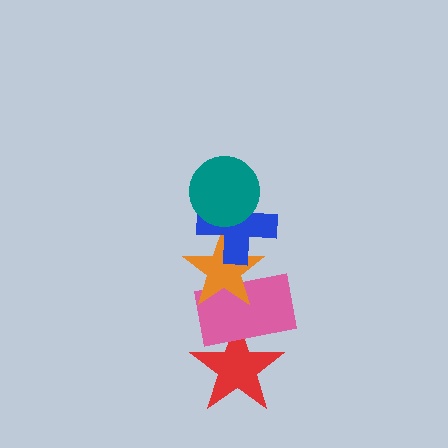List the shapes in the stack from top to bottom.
From top to bottom: the teal circle, the blue cross, the orange star, the pink rectangle, the red star.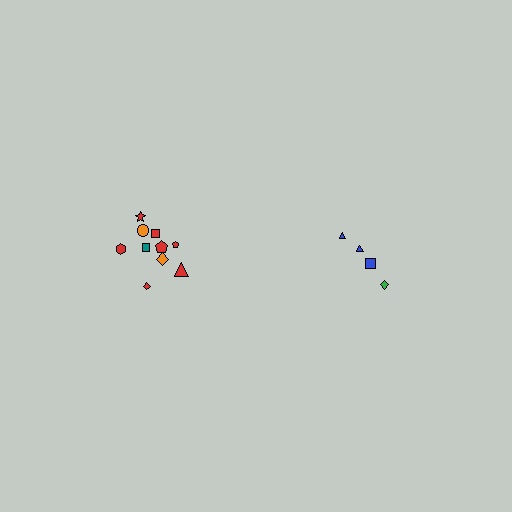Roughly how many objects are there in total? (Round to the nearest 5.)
Roughly 15 objects in total.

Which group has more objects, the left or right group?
The left group.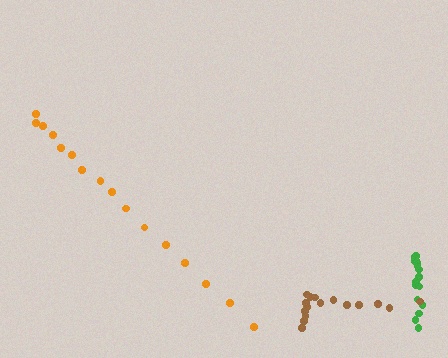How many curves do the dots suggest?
There are 3 distinct paths.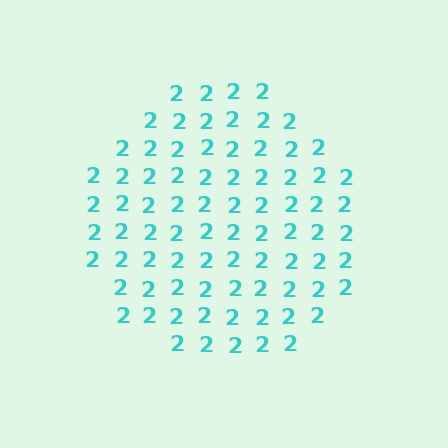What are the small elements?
The small elements are digit 2's.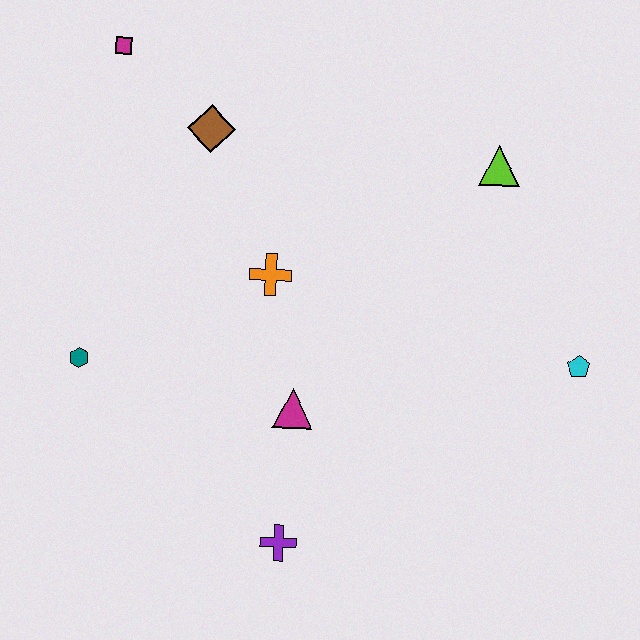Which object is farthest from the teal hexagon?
The cyan pentagon is farthest from the teal hexagon.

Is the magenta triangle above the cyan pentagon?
No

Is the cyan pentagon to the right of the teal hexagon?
Yes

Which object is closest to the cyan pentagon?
The lime triangle is closest to the cyan pentagon.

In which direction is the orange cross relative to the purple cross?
The orange cross is above the purple cross.